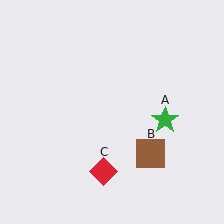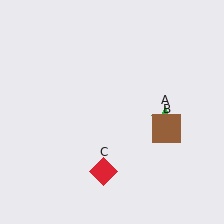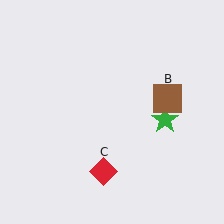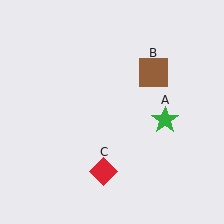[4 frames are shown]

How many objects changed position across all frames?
1 object changed position: brown square (object B).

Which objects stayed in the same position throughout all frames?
Green star (object A) and red diamond (object C) remained stationary.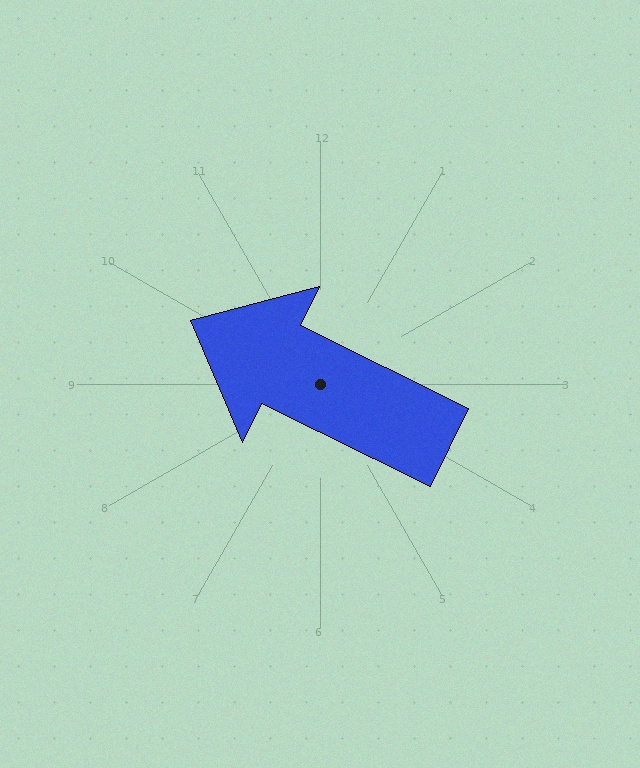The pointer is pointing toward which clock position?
Roughly 10 o'clock.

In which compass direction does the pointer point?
Northwest.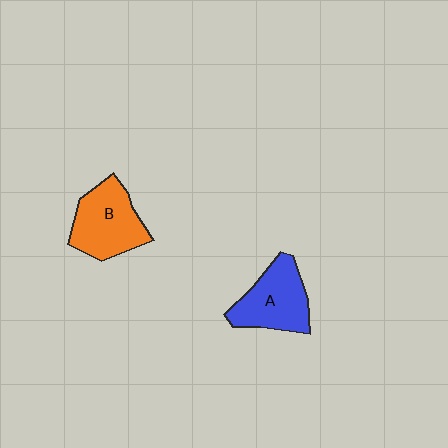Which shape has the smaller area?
Shape A (blue).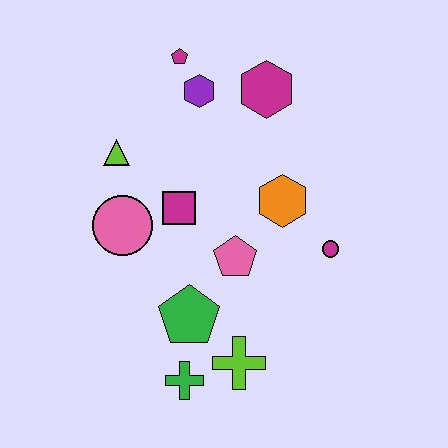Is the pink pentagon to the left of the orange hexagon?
Yes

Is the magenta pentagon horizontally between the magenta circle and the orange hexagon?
No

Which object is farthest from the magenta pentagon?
The green cross is farthest from the magenta pentagon.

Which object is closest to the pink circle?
The magenta square is closest to the pink circle.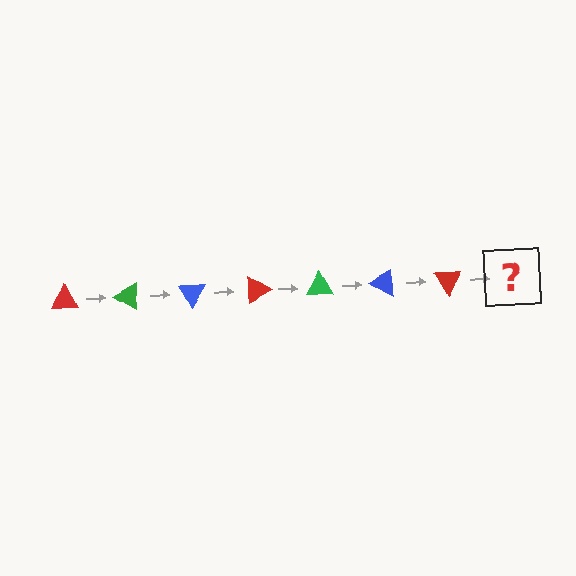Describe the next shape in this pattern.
It should be a green triangle, rotated 210 degrees from the start.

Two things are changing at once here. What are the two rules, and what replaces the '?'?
The two rules are that it rotates 30 degrees each step and the color cycles through red, green, and blue. The '?' should be a green triangle, rotated 210 degrees from the start.